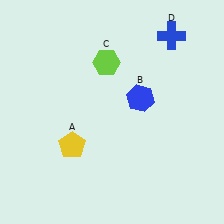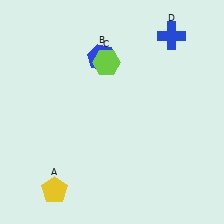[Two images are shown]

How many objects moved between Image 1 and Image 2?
2 objects moved between the two images.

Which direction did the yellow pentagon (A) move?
The yellow pentagon (A) moved down.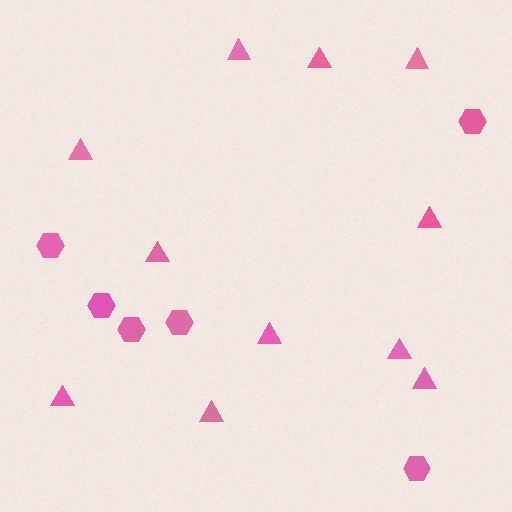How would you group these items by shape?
There are 2 groups: one group of triangles (11) and one group of hexagons (6).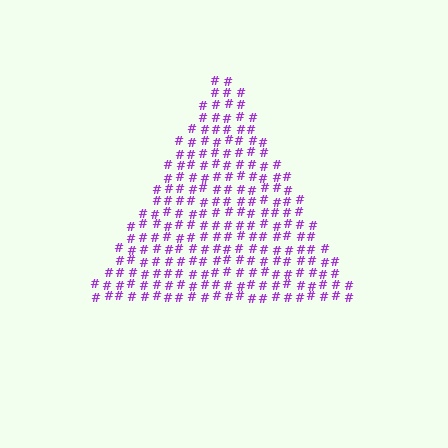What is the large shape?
The large shape is a triangle.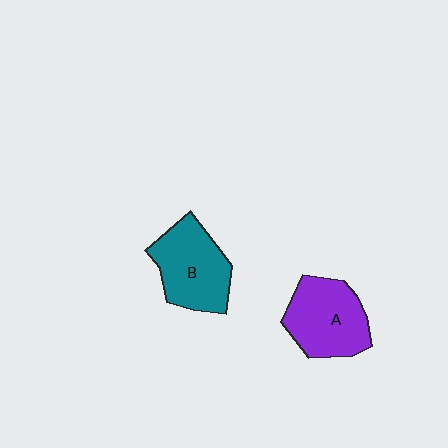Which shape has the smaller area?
Shape A (purple).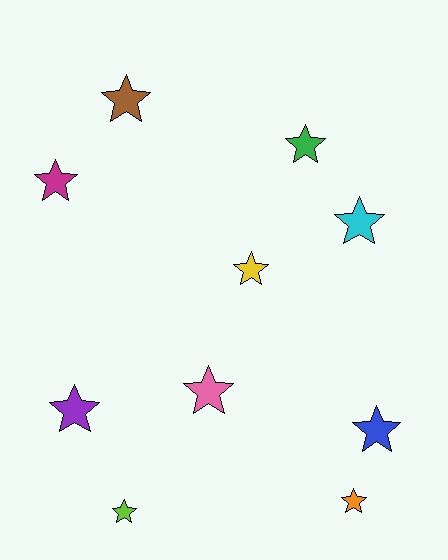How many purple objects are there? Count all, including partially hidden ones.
There is 1 purple object.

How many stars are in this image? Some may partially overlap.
There are 10 stars.